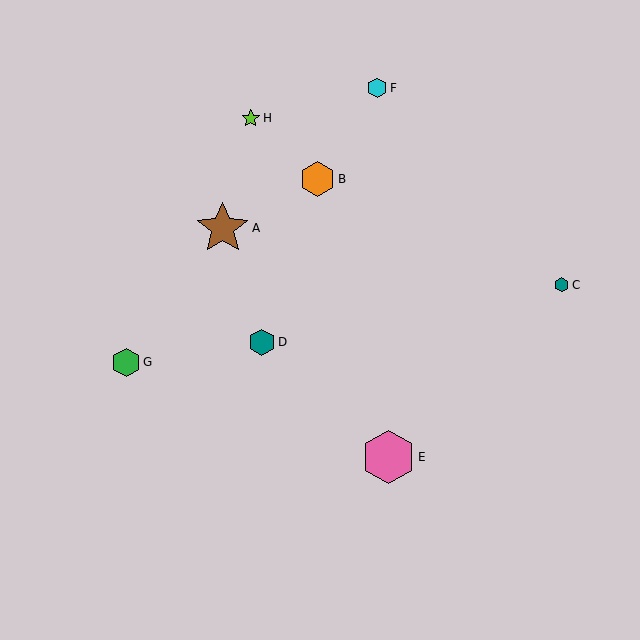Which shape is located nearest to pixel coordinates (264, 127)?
The lime star (labeled H) at (251, 118) is nearest to that location.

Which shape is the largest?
The pink hexagon (labeled E) is the largest.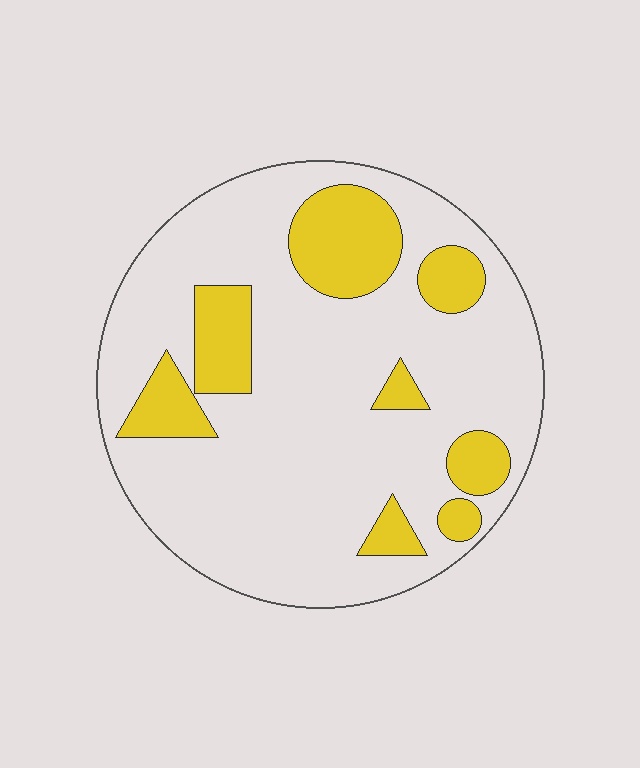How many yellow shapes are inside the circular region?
8.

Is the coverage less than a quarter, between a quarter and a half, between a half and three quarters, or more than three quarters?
Less than a quarter.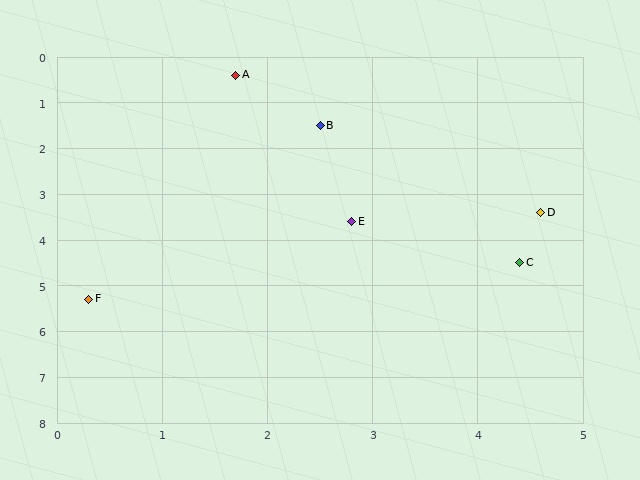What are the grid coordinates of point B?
Point B is at approximately (2.5, 1.5).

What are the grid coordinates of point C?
Point C is at approximately (4.4, 4.5).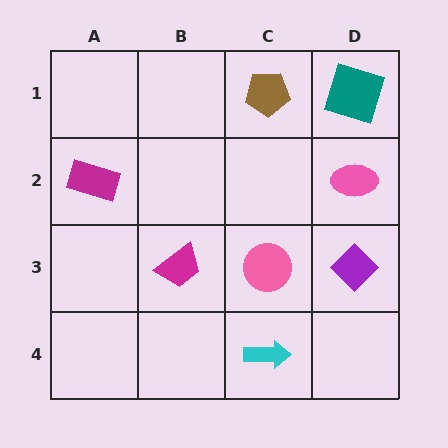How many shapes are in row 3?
3 shapes.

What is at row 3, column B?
A magenta trapezoid.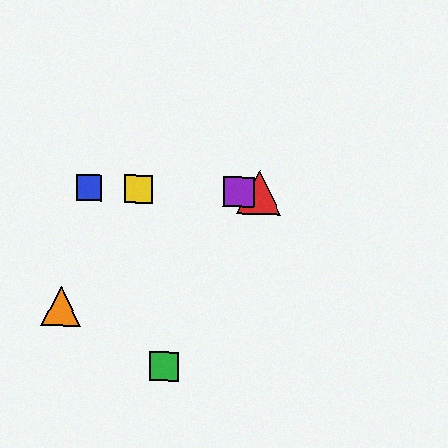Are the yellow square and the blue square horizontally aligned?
Yes, both are at y≈189.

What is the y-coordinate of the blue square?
The blue square is at y≈188.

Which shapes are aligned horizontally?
The red triangle, the blue square, the yellow square, the purple square are aligned horizontally.